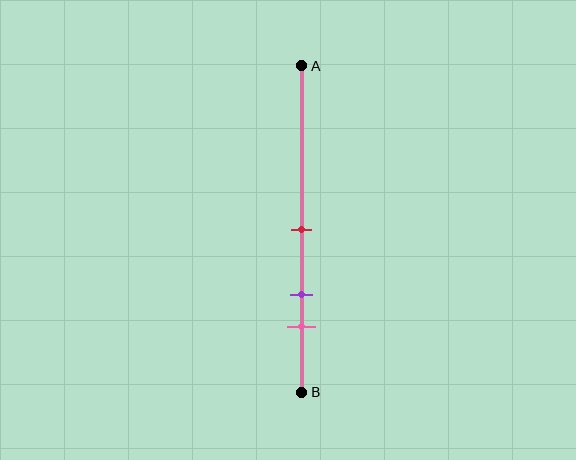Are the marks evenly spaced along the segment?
Yes, the marks are approximately evenly spaced.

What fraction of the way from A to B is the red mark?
The red mark is approximately 50% (0.5) of the way from A to B.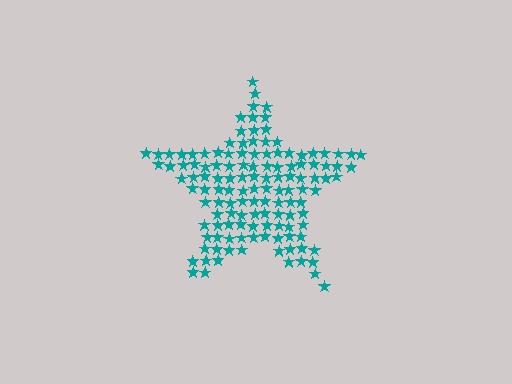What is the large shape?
The large shape is a star.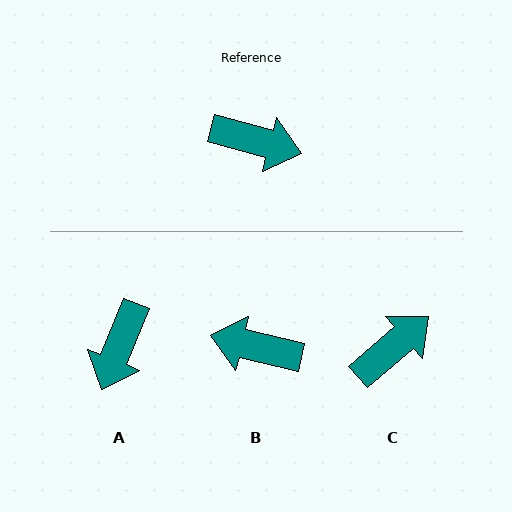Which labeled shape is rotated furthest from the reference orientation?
B, about 178 degrees away.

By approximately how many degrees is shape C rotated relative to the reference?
Approximately 56 degrees counter-clockwise.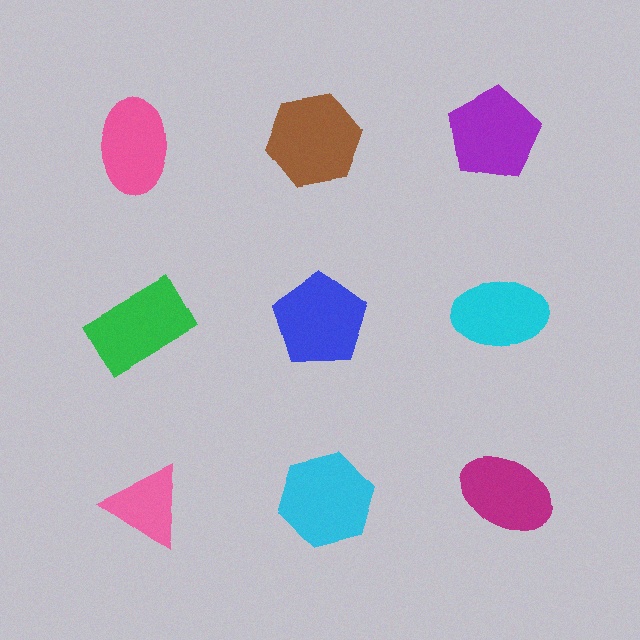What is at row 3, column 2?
A cyan hexagon.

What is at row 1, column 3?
A purple pentagon.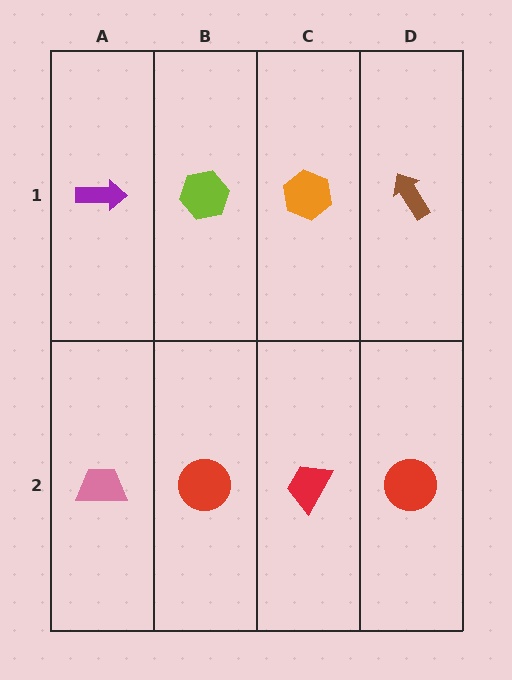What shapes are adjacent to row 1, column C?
A red trapezoid (row 2, column C), a lime hexagon (row 1, column B), a brown arrow (row 1, column D).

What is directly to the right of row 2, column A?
A red circle.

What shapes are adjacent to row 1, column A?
A pink trapezoid (row 2, column A), a lime hexagon (row 1, column B).